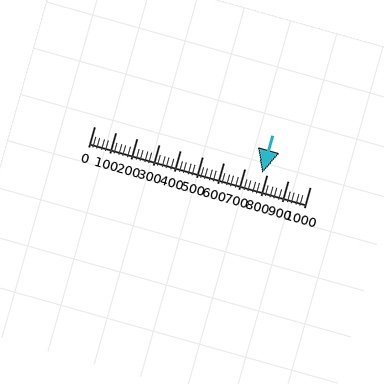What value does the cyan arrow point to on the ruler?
The cyan arrow points to approximately 780.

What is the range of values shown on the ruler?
The ruler shows values from 0 to 1000.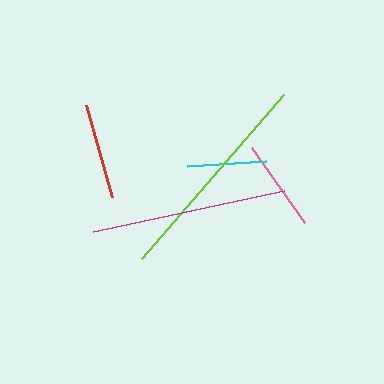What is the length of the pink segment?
The pink segment is approximately 91 pixels long.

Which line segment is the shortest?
The cyan line is the shortest at approximately 79 pixels.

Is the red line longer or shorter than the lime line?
The lime line is longer than the red line.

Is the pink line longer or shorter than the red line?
The red line is longer than the pink line.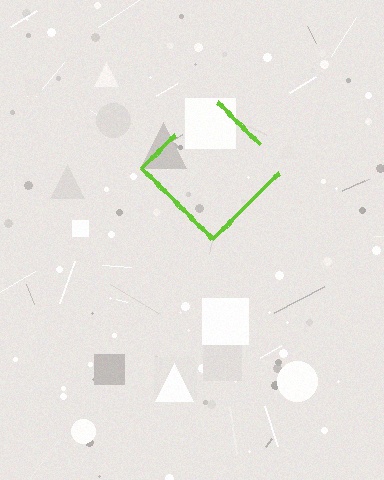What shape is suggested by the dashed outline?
The dashed outline suggests a diamond.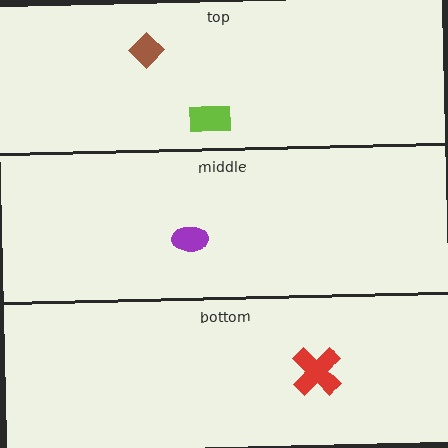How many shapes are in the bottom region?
1.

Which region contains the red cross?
The bottom region.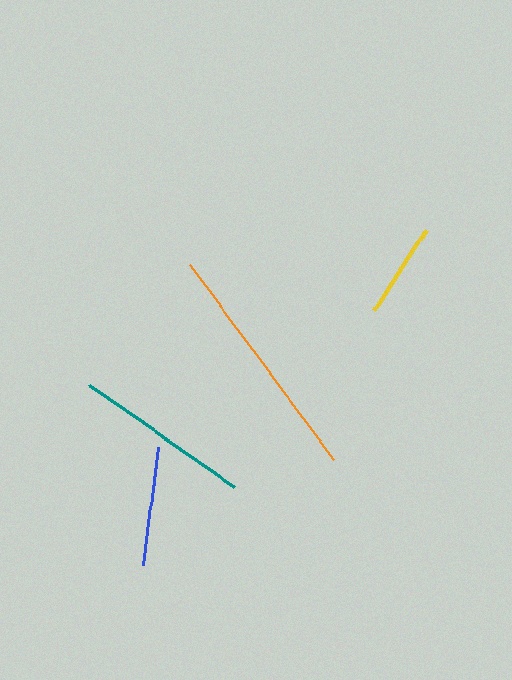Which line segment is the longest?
The orange line is the longest at approximately 243 pixels.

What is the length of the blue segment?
The blue segment is approximately 120 pixels long.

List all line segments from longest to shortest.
From longest to shortest: orange, teal, blue, yellow.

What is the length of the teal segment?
The teal segment is approximately 177 pixels long.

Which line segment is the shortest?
The yellow line is the shortest at approximately 96 pixels.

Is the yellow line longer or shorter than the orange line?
The orange line is longer than the yellow line.